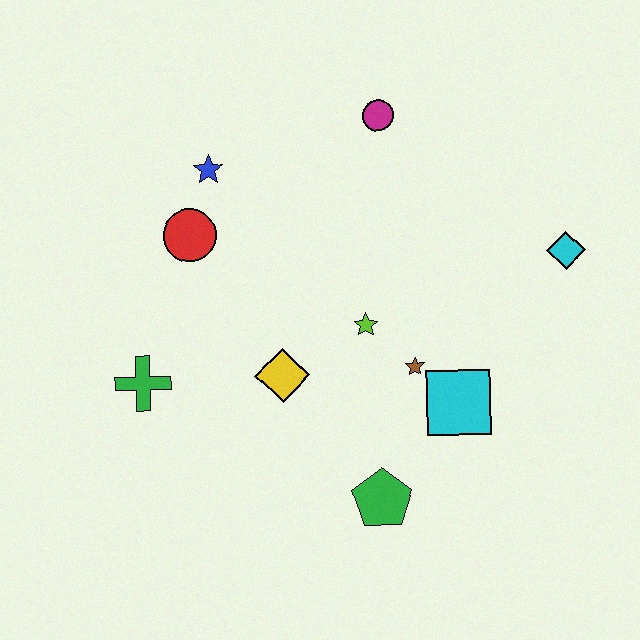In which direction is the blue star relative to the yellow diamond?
The blue star is above the yellow diamond.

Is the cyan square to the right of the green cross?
Yes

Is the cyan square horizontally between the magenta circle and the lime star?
No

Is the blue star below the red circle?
No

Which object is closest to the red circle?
The blue star is closest to the red circle.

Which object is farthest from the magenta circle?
The green pentagon is farthest from the magenta circle.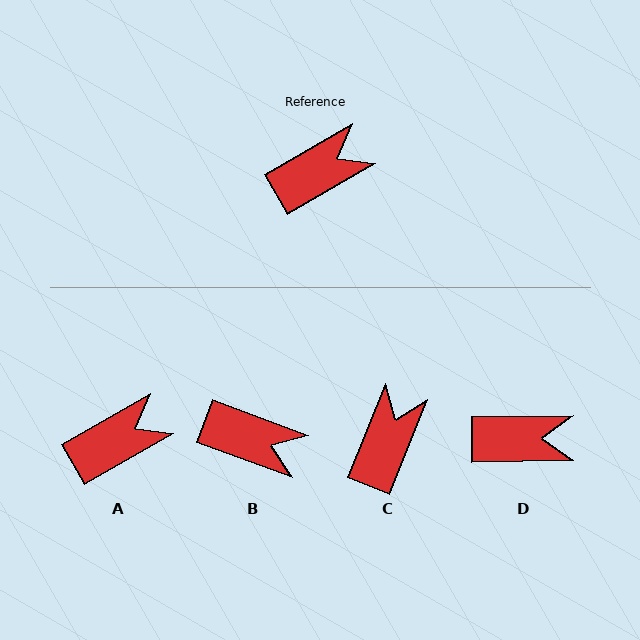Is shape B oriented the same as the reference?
No, it is off by about 50 degrees.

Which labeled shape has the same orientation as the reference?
A.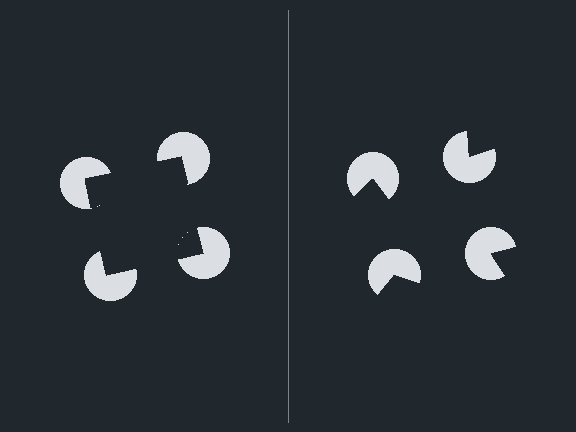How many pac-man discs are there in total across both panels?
8 — 4 on each side.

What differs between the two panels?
The pac-man discs are positioned identically on both sides; only the wedge orientations differ. On the left they align to a square; on the right they are misaligned.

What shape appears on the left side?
An illusory square.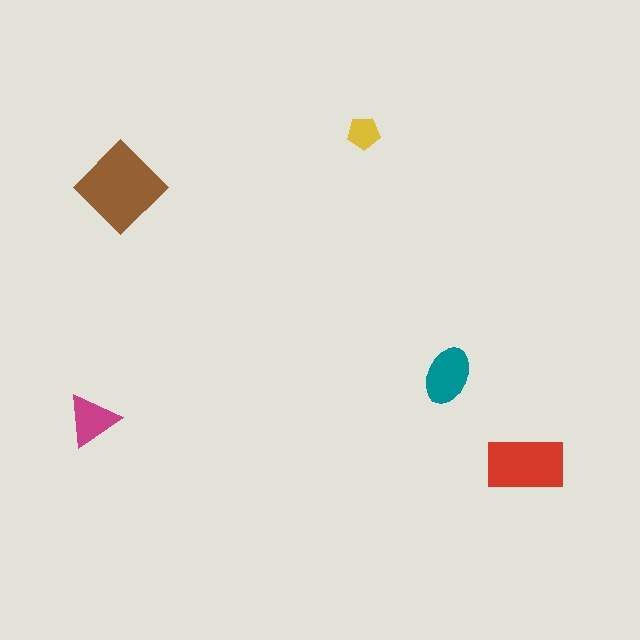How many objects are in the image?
There are 5 objects in the image.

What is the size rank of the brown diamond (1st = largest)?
1st.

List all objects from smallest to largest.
The yellow pentagon, the magenta triangle, the teal ellipse, the red rectangle, the brown diamond.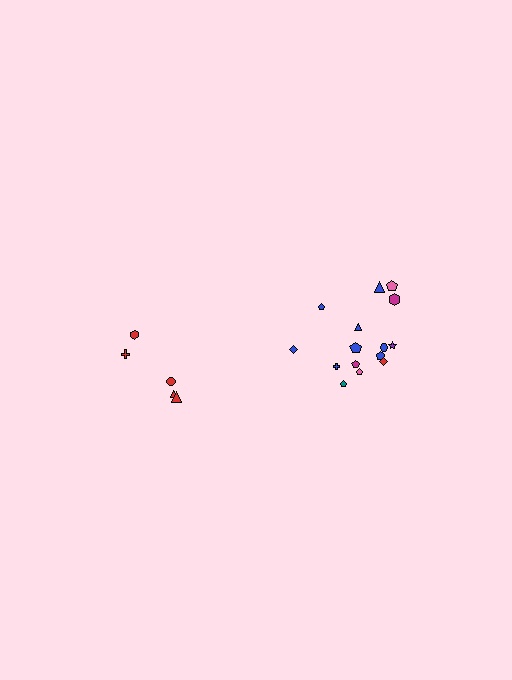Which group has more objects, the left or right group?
The right group.